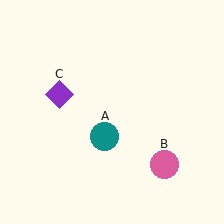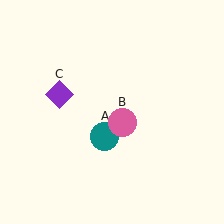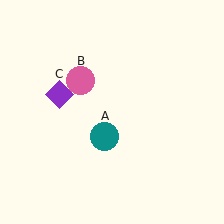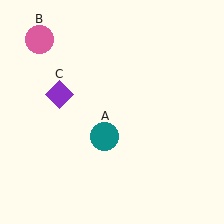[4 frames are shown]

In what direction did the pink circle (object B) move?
The pink circle (object B) moved up and to the left.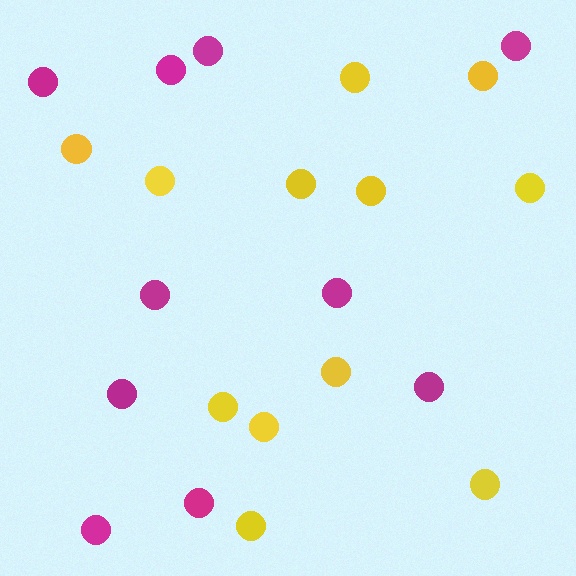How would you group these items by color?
There are 2 groups: one group of yellow circles (12) and one group of magenta circles (10).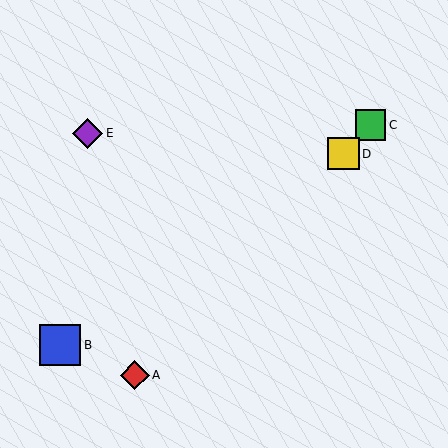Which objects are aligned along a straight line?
Objects A, C, D are aligned along a straight line.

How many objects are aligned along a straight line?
3 objects (A, C, D) are aligned along a straight line.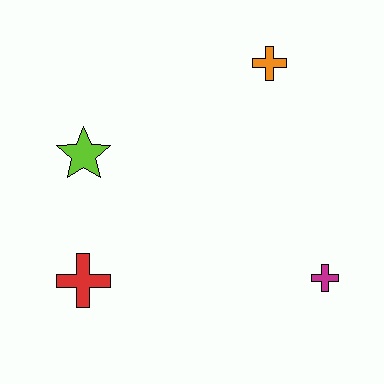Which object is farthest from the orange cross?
The red cross is farthest from the orange cross.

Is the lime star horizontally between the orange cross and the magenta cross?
No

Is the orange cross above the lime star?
Yes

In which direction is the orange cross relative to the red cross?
The orange cross is above the red cross.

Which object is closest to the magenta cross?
The orange cross is closest to the magenta cross.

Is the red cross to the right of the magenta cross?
No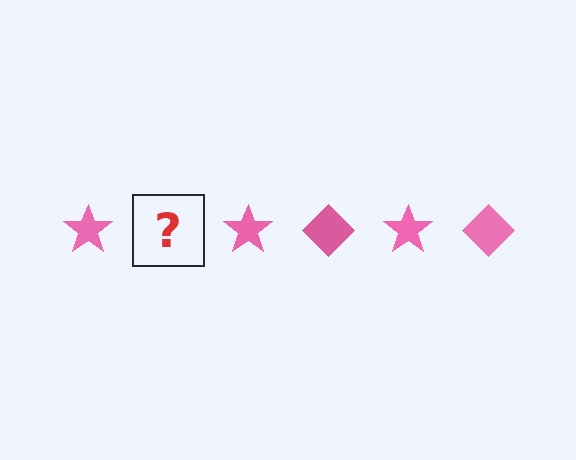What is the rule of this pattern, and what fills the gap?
The rule is that the pattern cycles through star, diamond shapes in pink. The gap should be filled with a pink diamond.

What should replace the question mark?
The question mark should be replaced with a pink diamond.